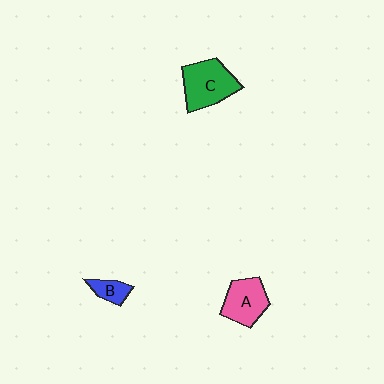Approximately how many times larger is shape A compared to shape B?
Approximately 2.2 times.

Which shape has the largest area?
Shape C (green).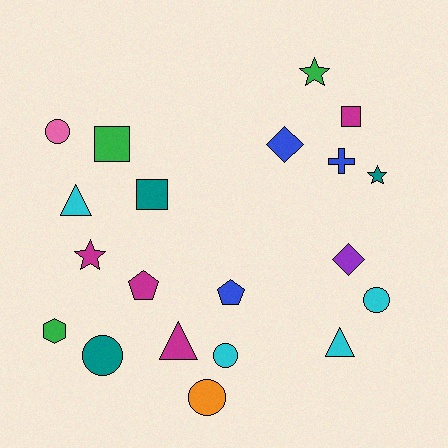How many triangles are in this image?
There are 3 triangles.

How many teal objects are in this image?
There are 3 teal objects.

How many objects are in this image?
There are 20 objects.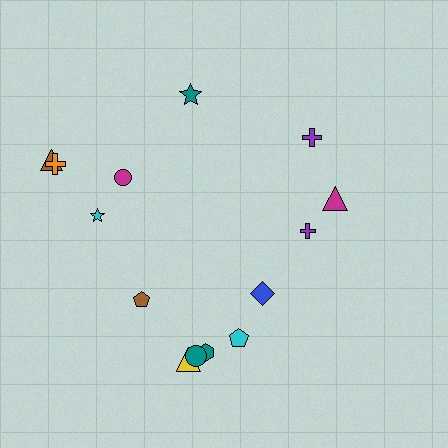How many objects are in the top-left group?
There are 5 objects.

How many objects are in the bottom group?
There are 6 objects.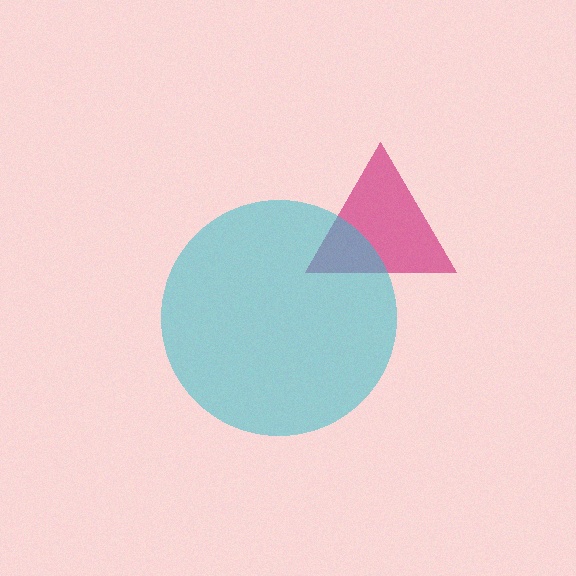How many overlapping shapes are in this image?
There are 2 overlapping shapes in the image.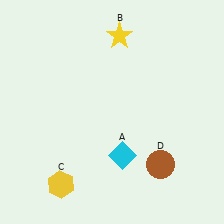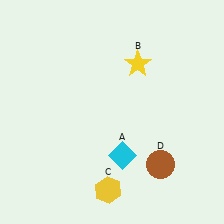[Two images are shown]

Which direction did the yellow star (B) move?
The yellow star (B) moved down.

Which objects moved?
The objects that moved are: the yellow star (B), the yellow hexagon (C).